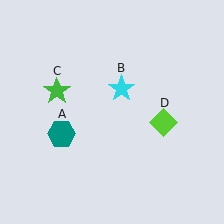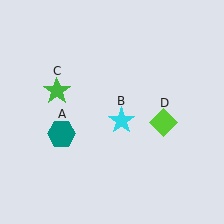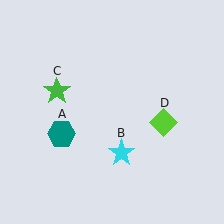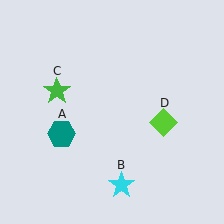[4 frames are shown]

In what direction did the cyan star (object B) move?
The cyan star (object B) moved down.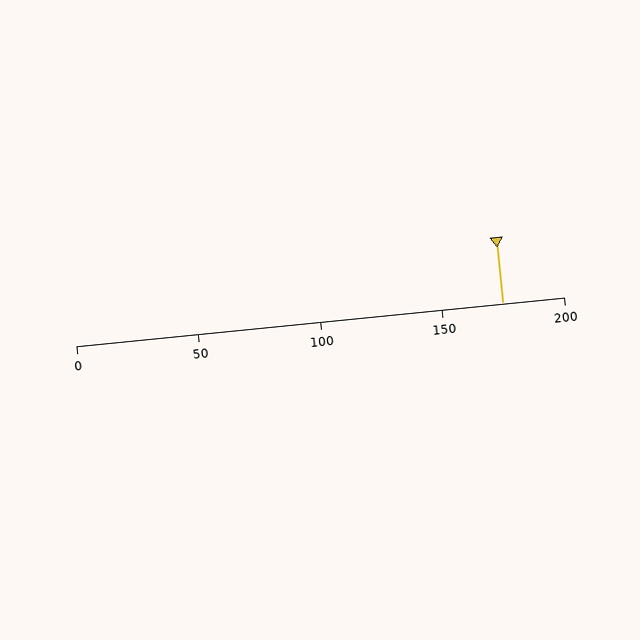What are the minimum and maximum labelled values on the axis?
The axis runs from 0 to 200.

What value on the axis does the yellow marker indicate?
The marker indicates approximately 175.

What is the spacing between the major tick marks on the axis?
The major ticks are spaced 50 apart.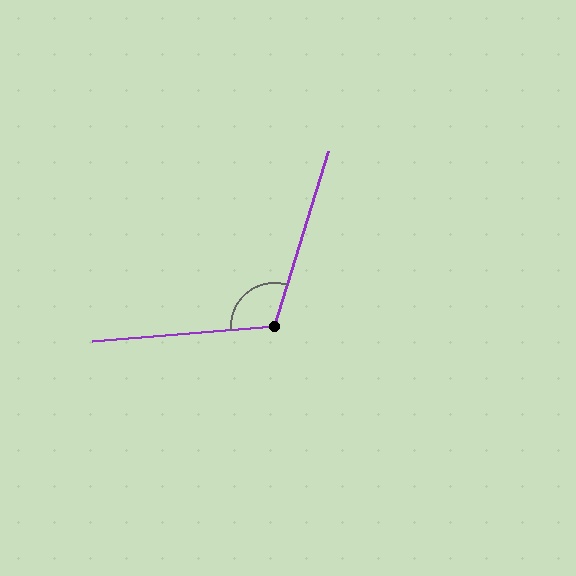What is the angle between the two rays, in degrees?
Approximately 112 degrees.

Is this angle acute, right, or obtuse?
It is obtuse.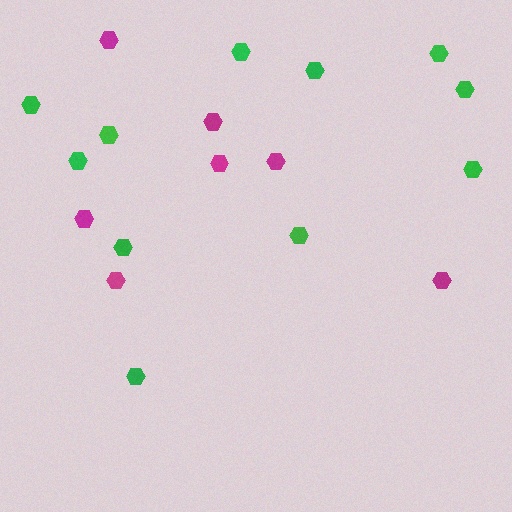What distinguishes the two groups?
There are 2 groups: one group of green hexagons (11) and one group of magenta hexagons (7).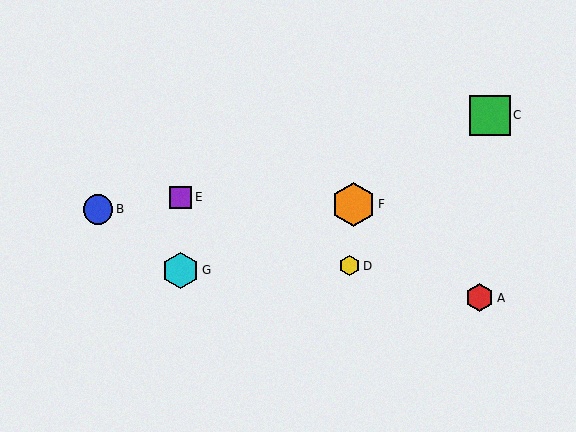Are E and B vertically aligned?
No, E is at x≈181 and B is at x≈98.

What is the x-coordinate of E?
Object E is at x≈181.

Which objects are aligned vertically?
Objects E, G are aligned vertically.